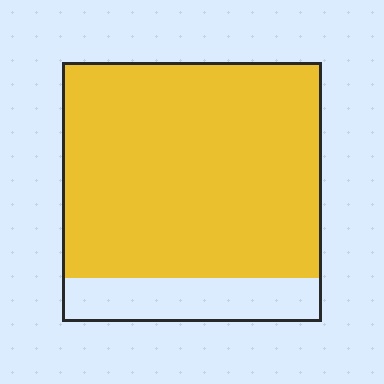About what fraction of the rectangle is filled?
About five sixths (5/6).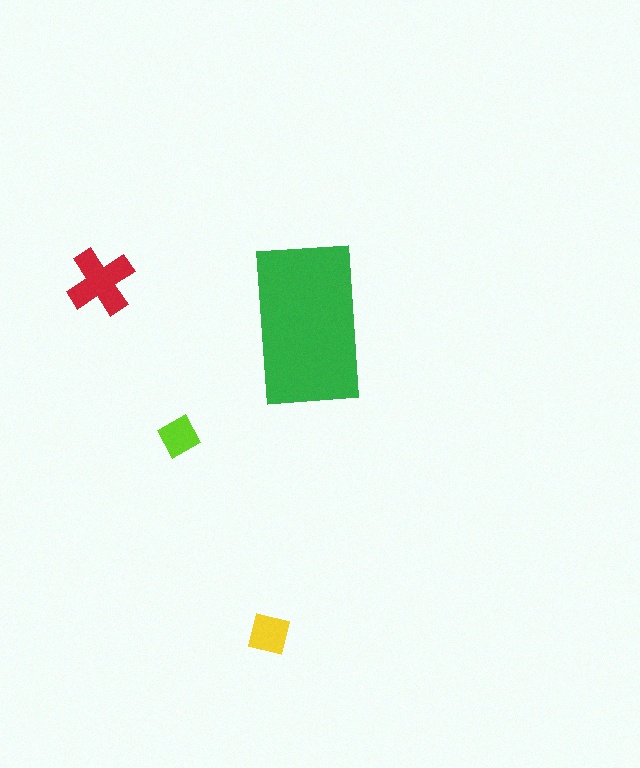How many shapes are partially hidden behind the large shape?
0 shapes are partially hidden.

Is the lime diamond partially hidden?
No, the lime diamond is fully visible.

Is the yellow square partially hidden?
No, the yellow square is fully visible.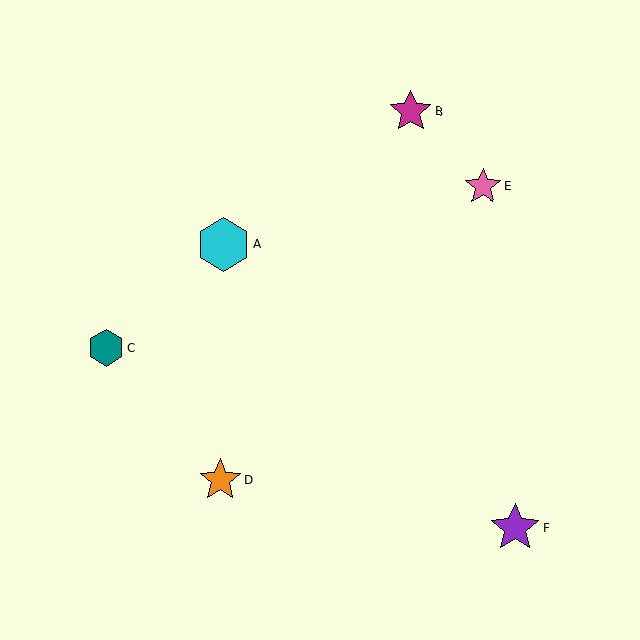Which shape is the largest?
The cyan hexagon (labeled A) is the largest.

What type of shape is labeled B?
Shape B is a magenta star.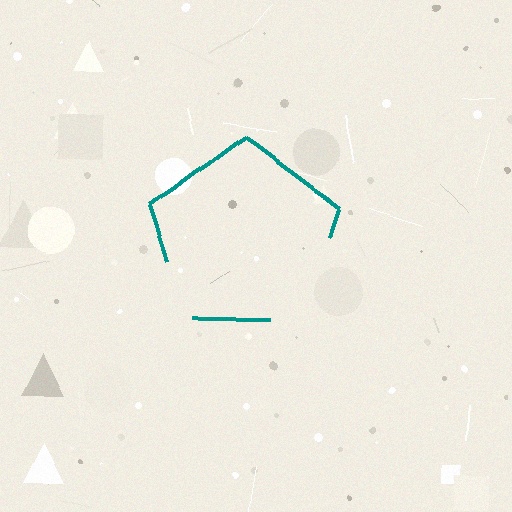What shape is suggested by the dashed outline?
The dashed outline suggests a pentagon.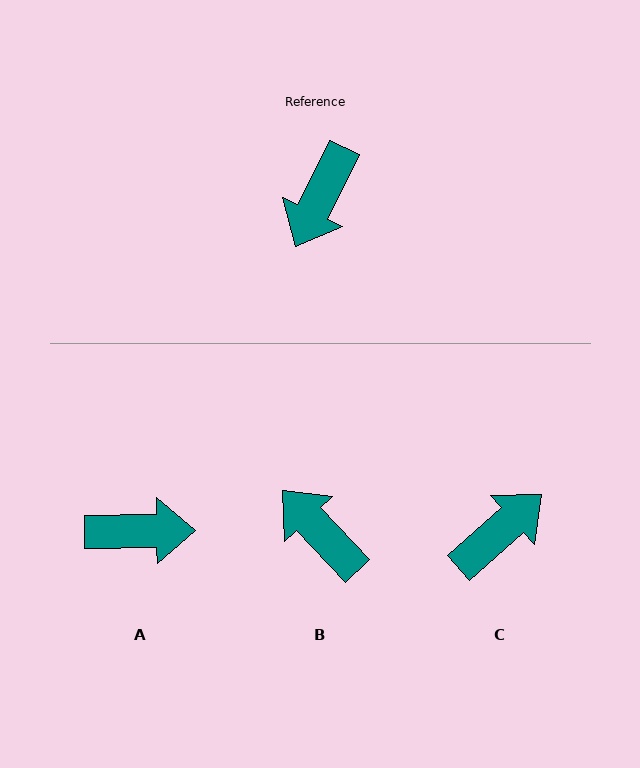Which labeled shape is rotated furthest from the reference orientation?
C, about 158 degrees away.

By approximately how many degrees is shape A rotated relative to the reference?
Approximately 117 degrees counter-clockwise.